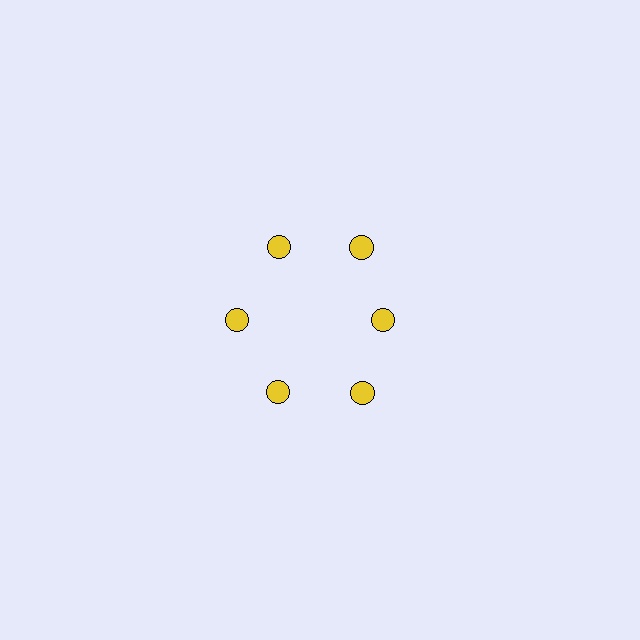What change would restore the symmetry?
The symmetry would be restored by moving it outward, back onto the ring so that all 6 circles sit at equal angles and equal distance from the center.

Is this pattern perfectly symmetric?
No. The 6 yellow circles are arranged in a ring, but one element near the 3 o'clock position is pulled inward toward the center, breaking the 6-fold rotational symmetry.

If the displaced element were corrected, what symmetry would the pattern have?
It would have 6-fold rotational symmetry — the pattern would map onto itself every 60 degrees.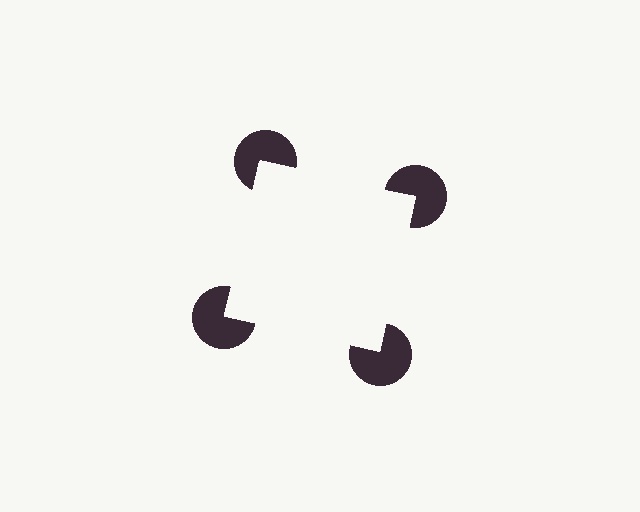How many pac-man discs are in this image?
There are 4 — one at each vertex of the illusory square.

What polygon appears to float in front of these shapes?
An illusory square — its edges are inferred from the aligned wedge cuts in the pac-man discs, not physically drawn.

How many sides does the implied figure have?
4 sides.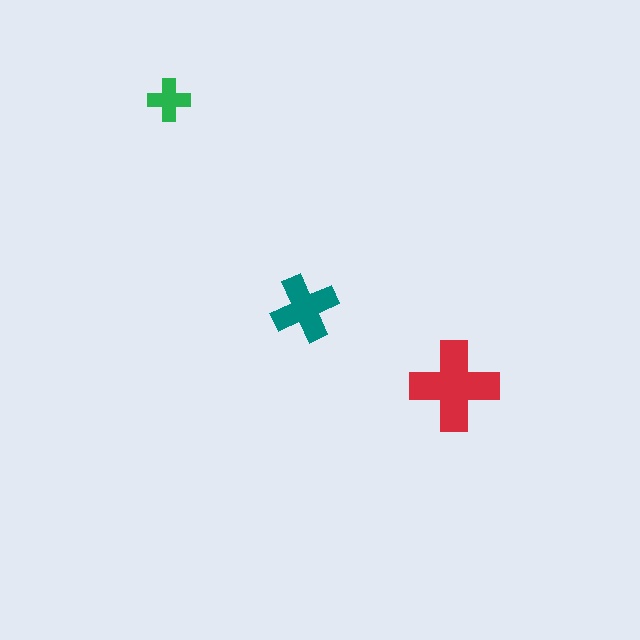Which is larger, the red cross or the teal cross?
The red one.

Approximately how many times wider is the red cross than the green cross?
About 2 times wider.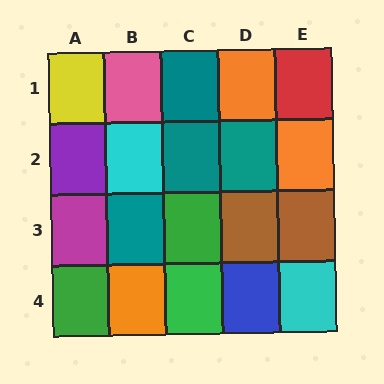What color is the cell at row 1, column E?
Red.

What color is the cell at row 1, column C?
Teal.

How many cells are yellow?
1 cell is yellow.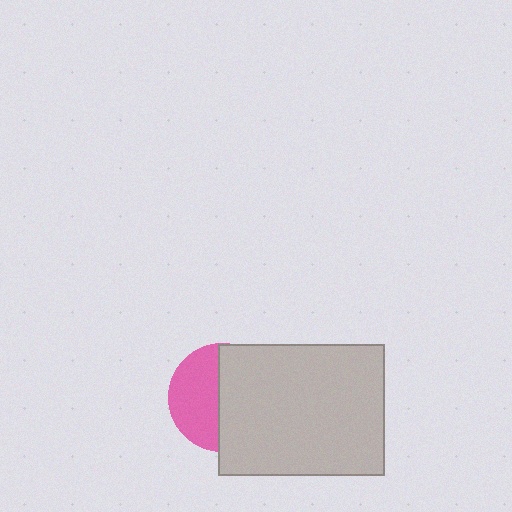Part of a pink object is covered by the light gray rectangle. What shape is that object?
It is a circle.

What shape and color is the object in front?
The object in front is a light gray rectangle.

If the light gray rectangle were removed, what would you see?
You would see the complete pink circle.